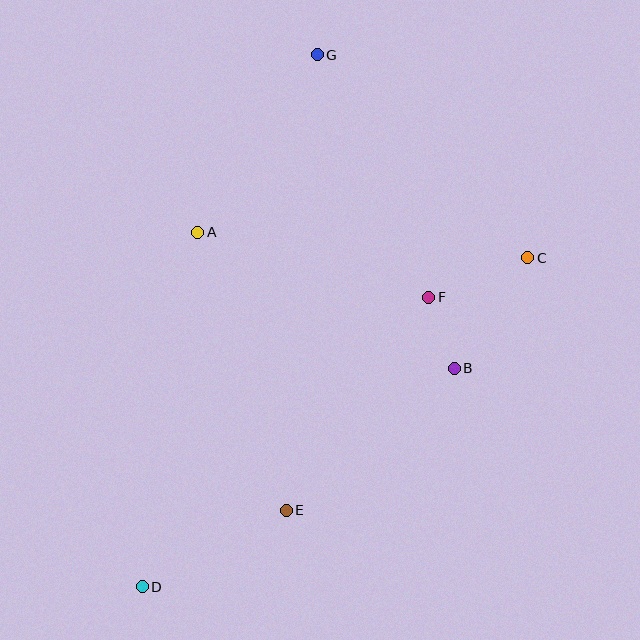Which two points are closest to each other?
Points B and F are closest to each other.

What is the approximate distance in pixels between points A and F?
The distance between A and F is approximately 240 pixels.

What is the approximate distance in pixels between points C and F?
The distance between C and F is approximately 107 pixels.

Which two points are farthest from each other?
Points D and G are farthest from each other.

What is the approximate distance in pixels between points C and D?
The distance between C and D is approximately 507 pixels.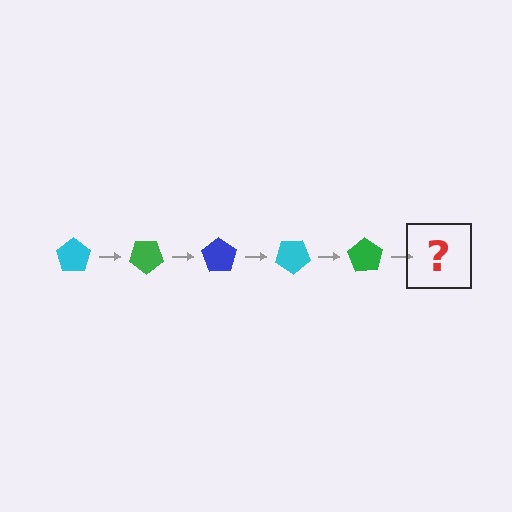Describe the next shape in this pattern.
It should be a blue pentagon, rotated 175 degrees from the start.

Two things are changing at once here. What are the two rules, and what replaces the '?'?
The two rules are that it rotates 35 degrees each step and the color cycles through cyan, green, and blue. The '?' should be a blue pentagon, rotated 175 degrees from the start.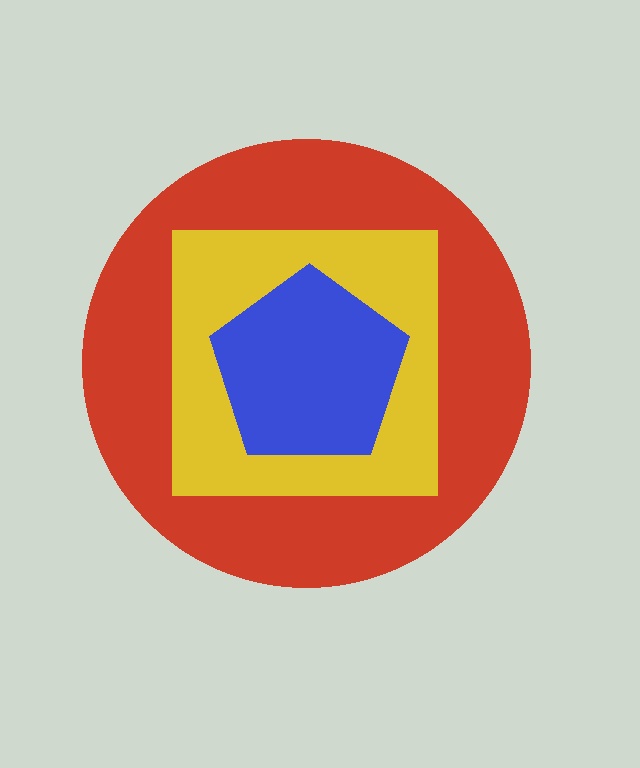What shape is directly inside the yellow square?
The blue pentagon.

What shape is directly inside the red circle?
The yellow square.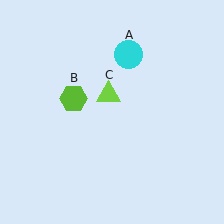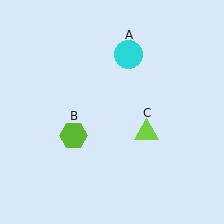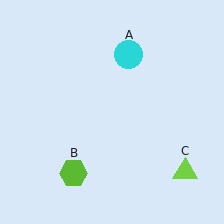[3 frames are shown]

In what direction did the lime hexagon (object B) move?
The lime hexagon (object B) moved down.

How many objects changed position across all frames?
2 objects changed position: lime hexagon (object B), lime triangle (object C).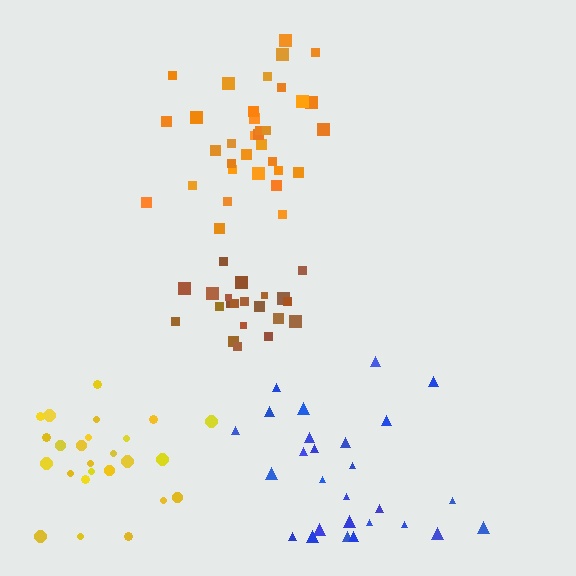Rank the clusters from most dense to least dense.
brown, orange, yellow, blue.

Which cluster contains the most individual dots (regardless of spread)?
Orange (34).